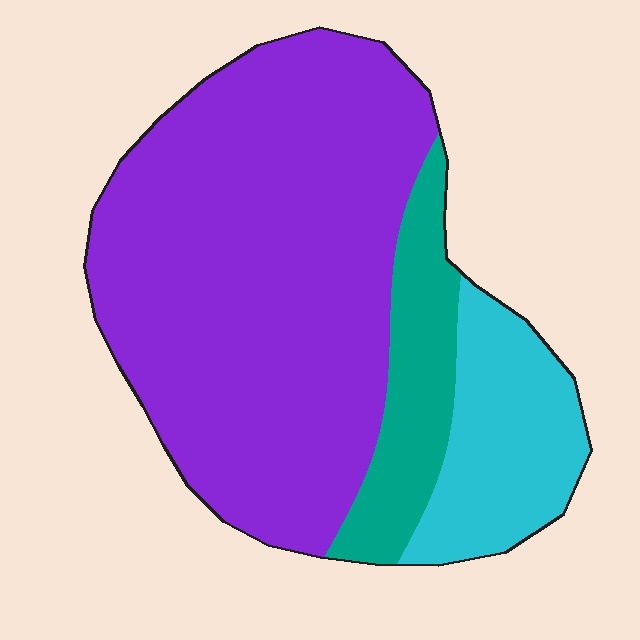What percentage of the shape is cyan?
Cyan covers 17% of the shape.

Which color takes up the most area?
Purple, at roughly 70%.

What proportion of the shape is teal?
Teal covers roughly 15% of the shape.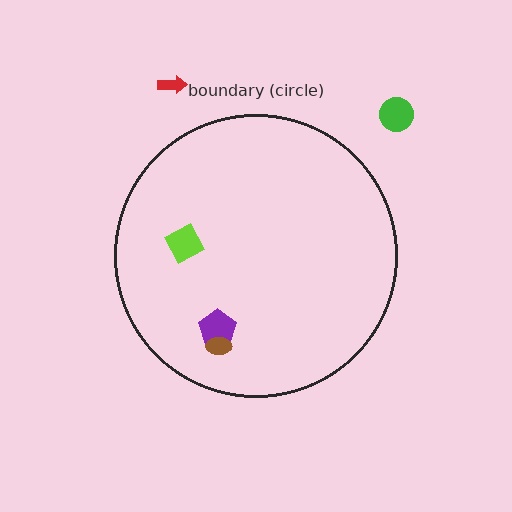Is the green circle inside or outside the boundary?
Outside.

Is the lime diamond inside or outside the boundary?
Inside.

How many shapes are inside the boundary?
3 inside, 2 outside.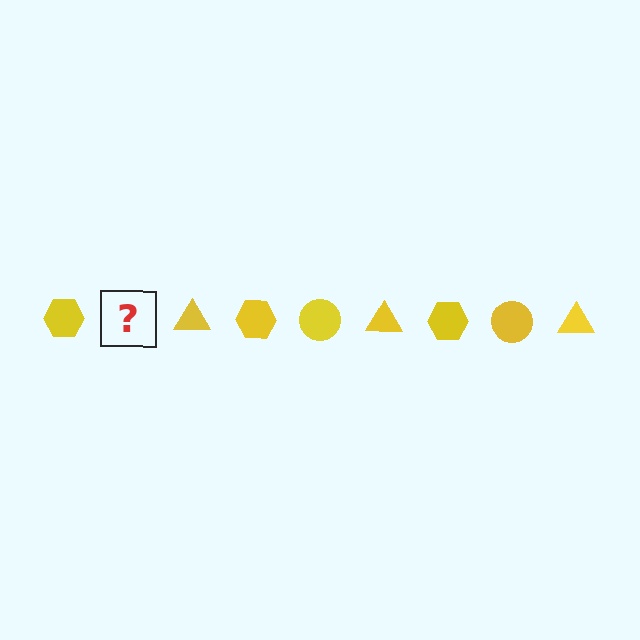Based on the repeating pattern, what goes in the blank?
The blank should be a yellow circle.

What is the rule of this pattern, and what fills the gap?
The rule is that the pattern cycles through hexagon, circle, triangle shapes in yellow. The gap should be filled with a yellow circle.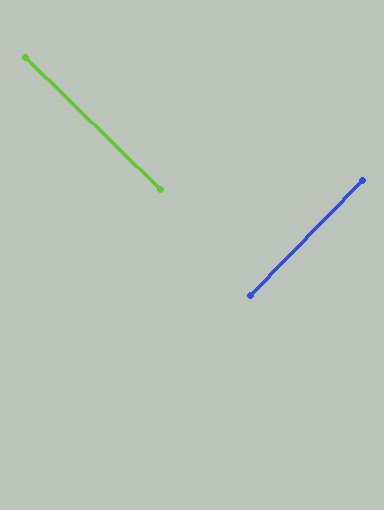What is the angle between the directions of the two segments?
Approximately 90 degrees.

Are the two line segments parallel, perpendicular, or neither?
Perpendicular — they meet at approximately 90°.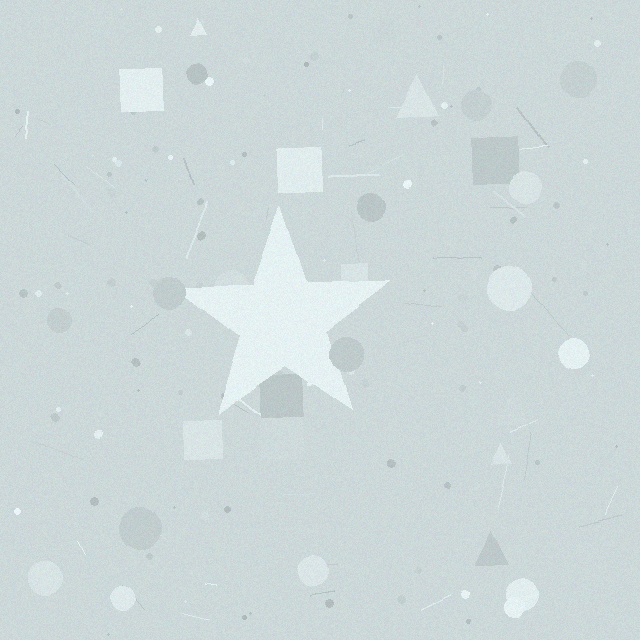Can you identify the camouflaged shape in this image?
The camouflaged shape is a star.